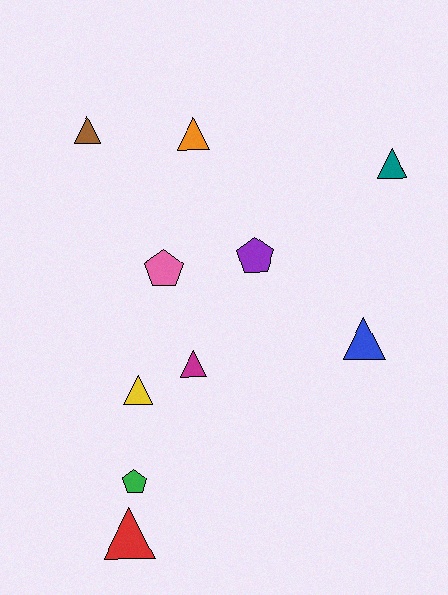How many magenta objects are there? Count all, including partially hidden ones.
There is 1 magenta object.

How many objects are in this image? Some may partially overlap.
There are 10 objects.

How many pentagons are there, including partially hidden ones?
There are 3 pentagons.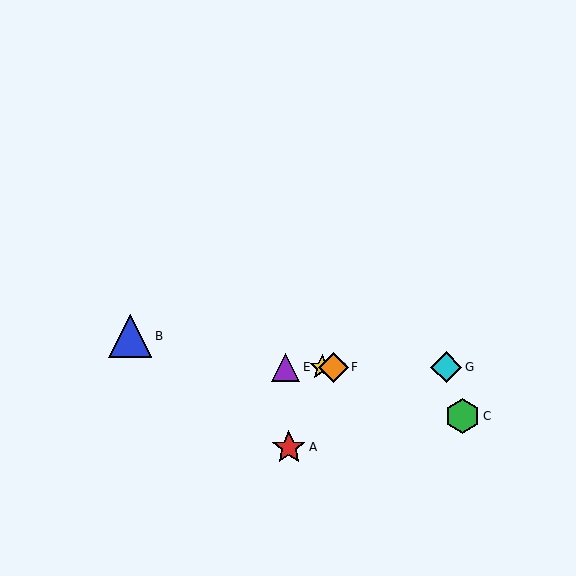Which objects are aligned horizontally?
Objects D, E, F, G are aligned horizontally.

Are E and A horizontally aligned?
No, E is at y≈367 and A is at y≈447.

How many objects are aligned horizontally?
4 objects (D, E, F, G) are aligned horizontally.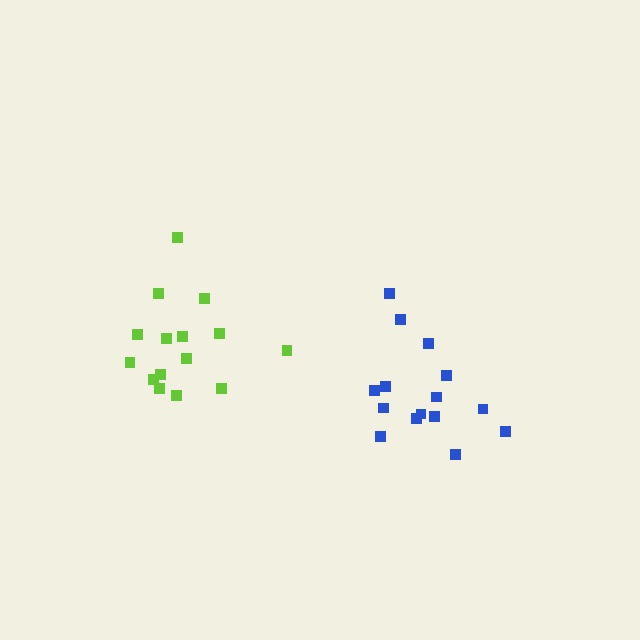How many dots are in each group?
Group 1: 15 dots, Group 2: 15 dots (30 total).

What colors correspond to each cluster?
The clusters are colored: lime, blue.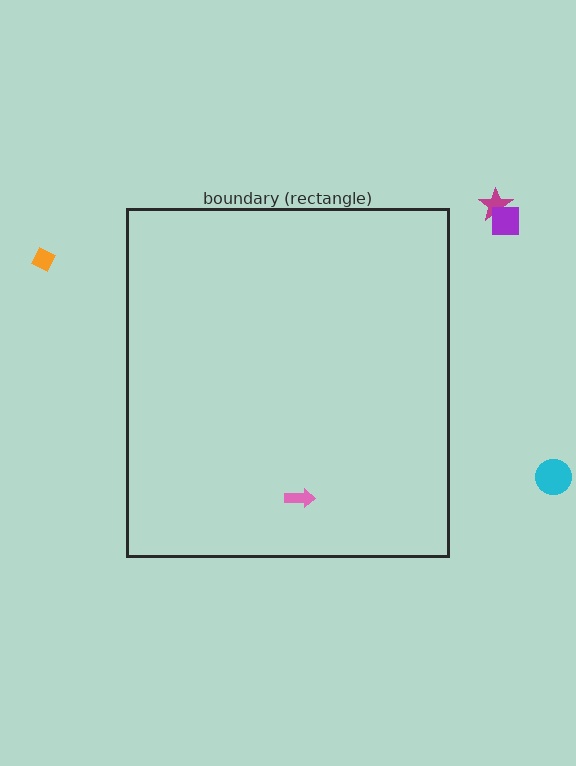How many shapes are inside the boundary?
1 inside, 4 outside.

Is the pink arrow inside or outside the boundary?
Inside.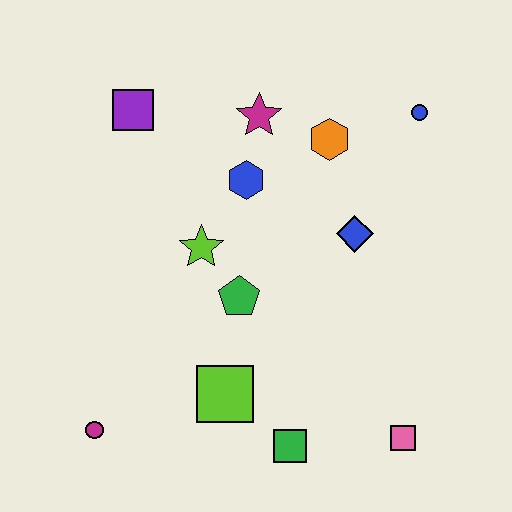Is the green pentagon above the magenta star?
No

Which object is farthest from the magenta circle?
The blue circle is farthest from the magenta circle.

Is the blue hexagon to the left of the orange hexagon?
Yes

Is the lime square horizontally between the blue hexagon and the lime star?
Yes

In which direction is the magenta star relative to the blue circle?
The magenta star is to the left of the blue circle.